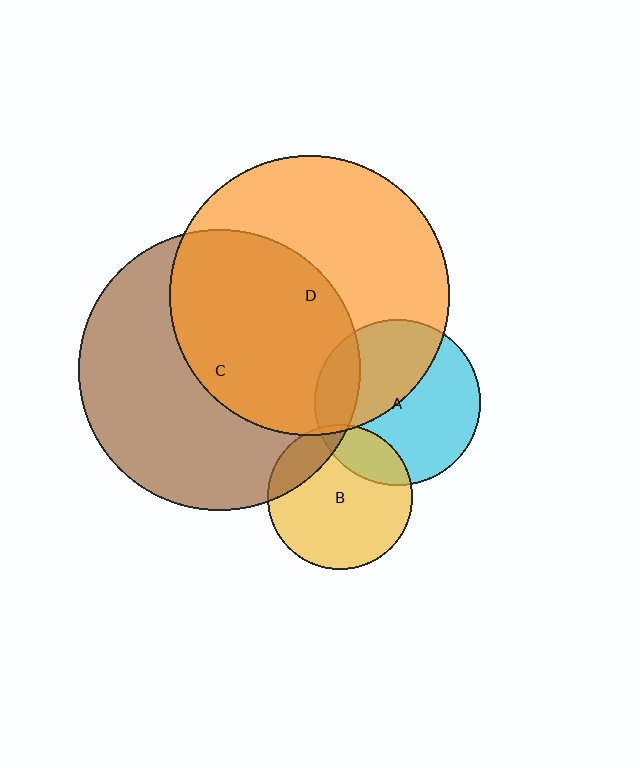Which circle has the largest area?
Circle C (brown).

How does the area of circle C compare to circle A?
Approximately 2.9 times.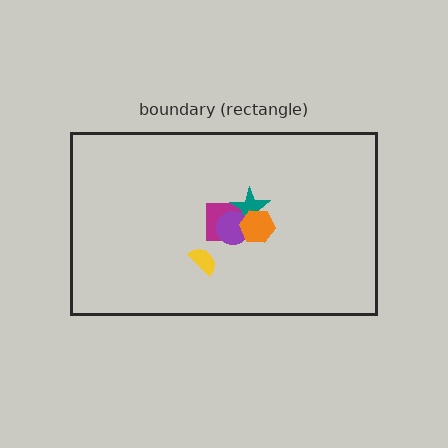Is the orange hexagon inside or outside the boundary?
Inside.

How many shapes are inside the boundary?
5 inside, 0 outside.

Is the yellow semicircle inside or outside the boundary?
Inside.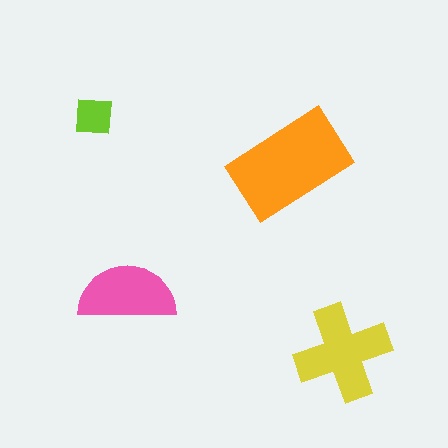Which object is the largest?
The orange rectangle.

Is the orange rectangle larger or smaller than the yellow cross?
Larger.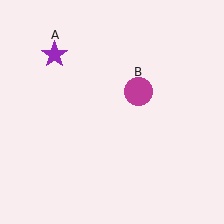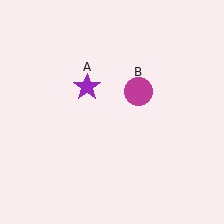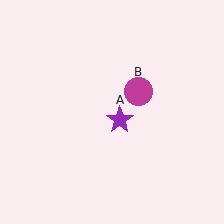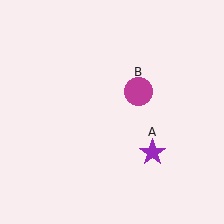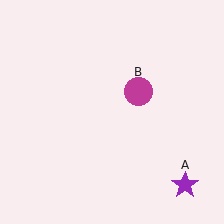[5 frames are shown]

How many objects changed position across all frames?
1 object changed position: purple star (object A).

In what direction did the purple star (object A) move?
The purple star (object A) moved down and to the right.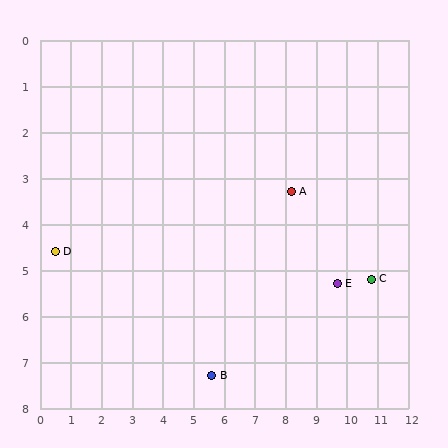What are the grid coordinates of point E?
Point E is at approximately (9.7, 5.3).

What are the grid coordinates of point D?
Point D is at approximately (0.5, 4.6).